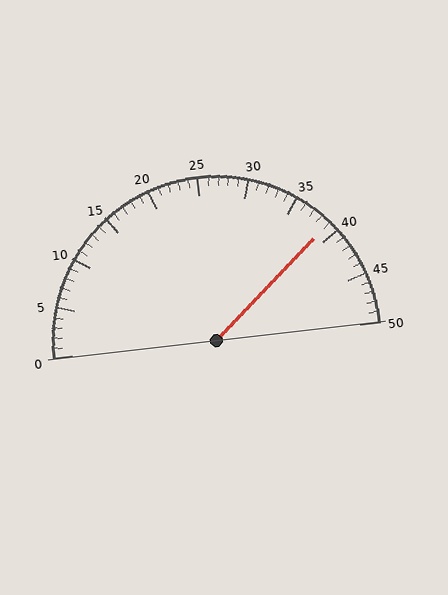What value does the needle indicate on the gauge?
The needle indicates approximately 39.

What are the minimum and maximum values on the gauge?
The gauge ranges from 0 to 50.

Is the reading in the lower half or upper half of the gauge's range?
The reading is in the upper half of the range (0 to 50).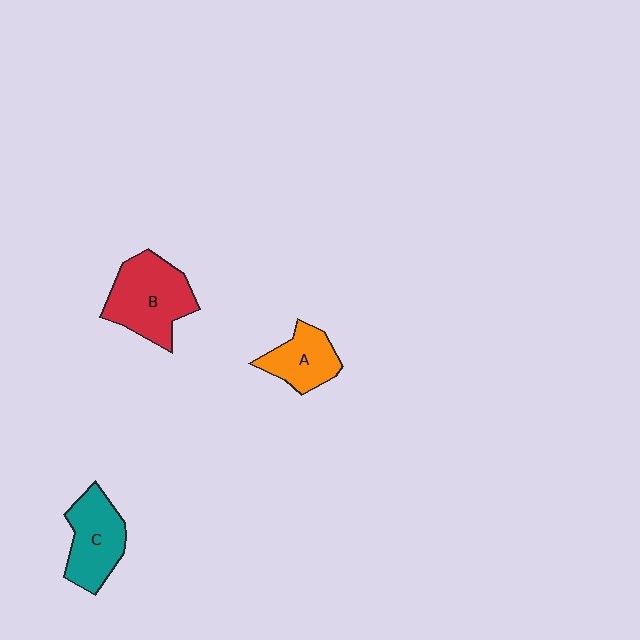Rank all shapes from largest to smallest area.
From largest to smallest: B (red), C (teal), A (orange).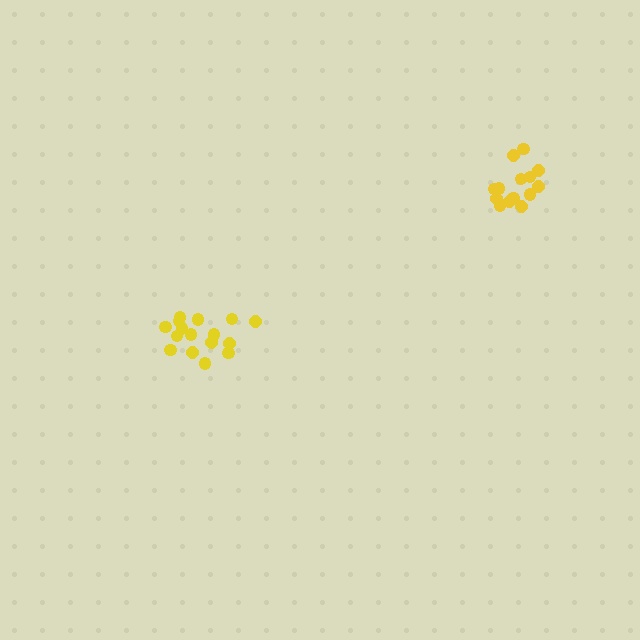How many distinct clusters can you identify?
There are 2 distinct clusters.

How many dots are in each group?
Group 1: 14 dots, Group 2: 16 dots (30 total).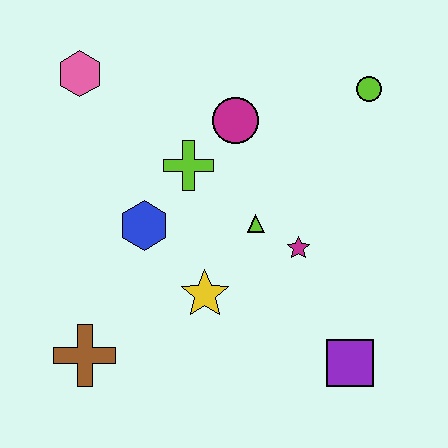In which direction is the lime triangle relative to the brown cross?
The lime triangle is to the right of the brown cross.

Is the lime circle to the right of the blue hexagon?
Yes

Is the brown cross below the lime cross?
Yes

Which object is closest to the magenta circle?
The lime cross is closest to the magenta circle.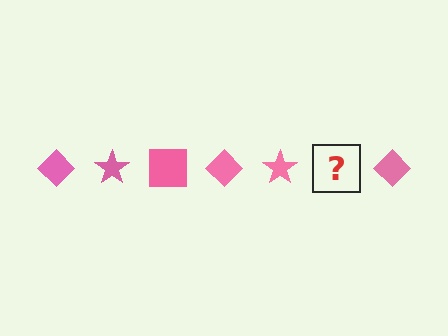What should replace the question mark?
The question mark should be replaced with a pink square.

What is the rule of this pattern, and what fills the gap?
The rule is that the pattern cycles through diamond, star, square shapes in pink. The gap should be filled with a pink square.